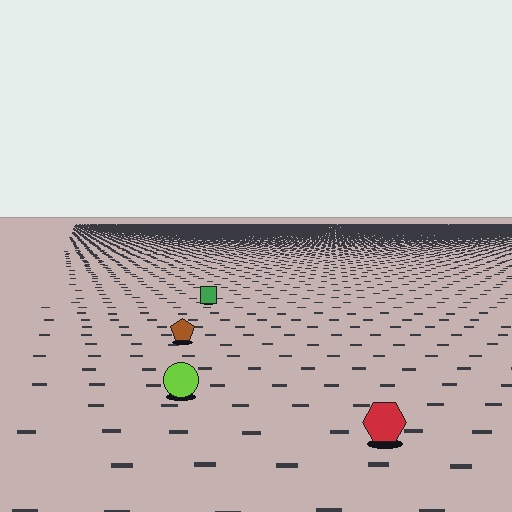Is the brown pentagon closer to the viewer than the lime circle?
No. The lime circle is closer — you can tell from the texture gradient: the ground texture is coarser near it.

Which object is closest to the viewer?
The red hexagon is closest. The texture marks near it are larger and more spread out.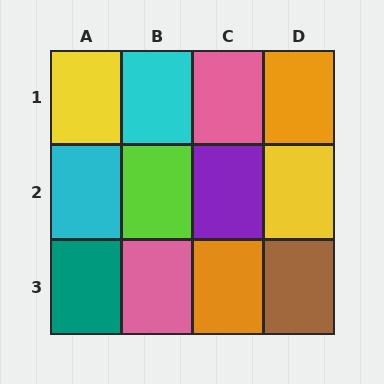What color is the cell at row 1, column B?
Cyan.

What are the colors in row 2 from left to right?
Cyan, lime, purple, yellow.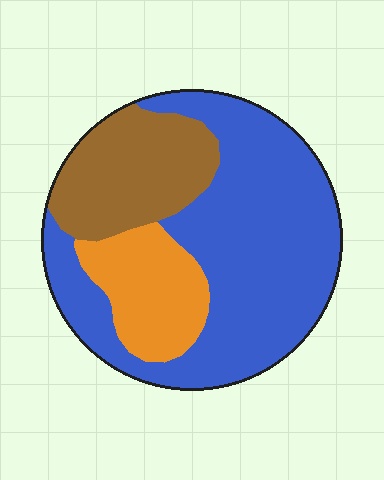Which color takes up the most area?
Blue, at roughly 60%.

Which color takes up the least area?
Orange, at roughly 15%.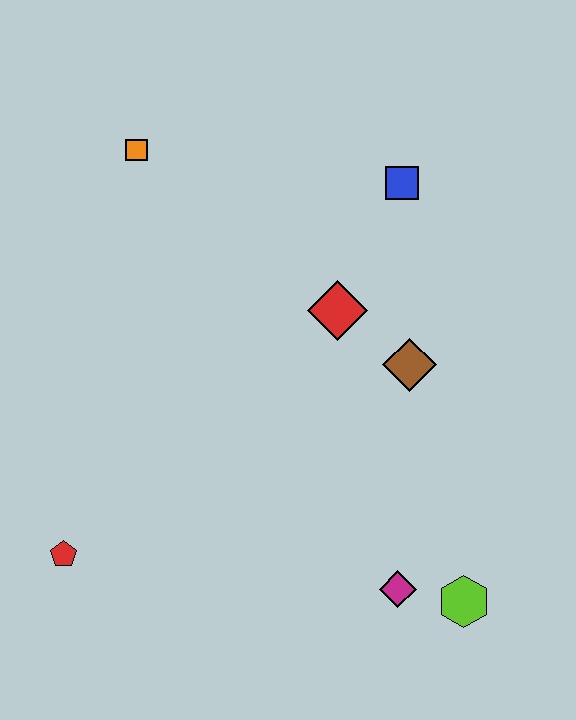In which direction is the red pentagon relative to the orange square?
The red pentagon is below the orange square.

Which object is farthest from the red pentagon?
The blue square is farthest from the red pentagon.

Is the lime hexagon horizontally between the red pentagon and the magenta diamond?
No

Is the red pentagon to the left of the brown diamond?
Yes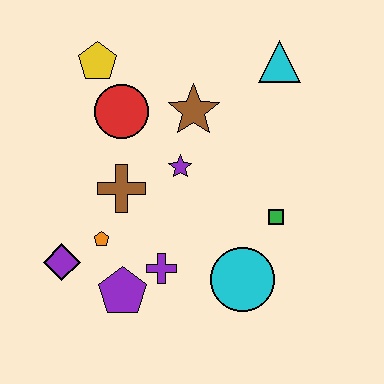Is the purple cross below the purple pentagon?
No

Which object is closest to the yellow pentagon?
The red circle is closest to the yellow pentagon.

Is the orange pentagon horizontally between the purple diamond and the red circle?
Yes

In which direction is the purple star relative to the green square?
The purple star is to the left of the green square.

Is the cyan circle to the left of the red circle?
No